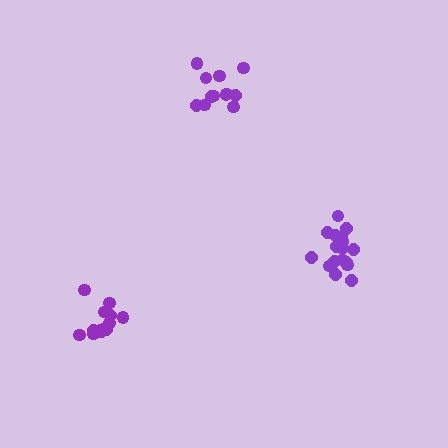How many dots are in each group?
Group 1: 13 dots, Group 2: 19 dots, Group 3: 13 dots (45 total).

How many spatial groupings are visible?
There are 3 spatial groupings.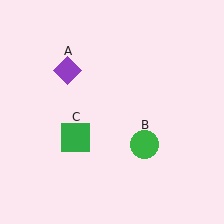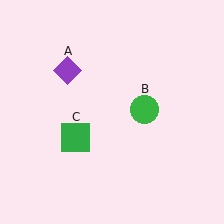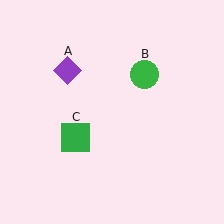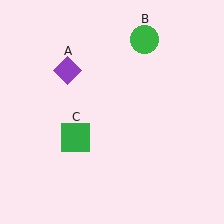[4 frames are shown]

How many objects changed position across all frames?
1 object changed position: green circle (object B).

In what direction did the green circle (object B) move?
The green circle (object B) moved up.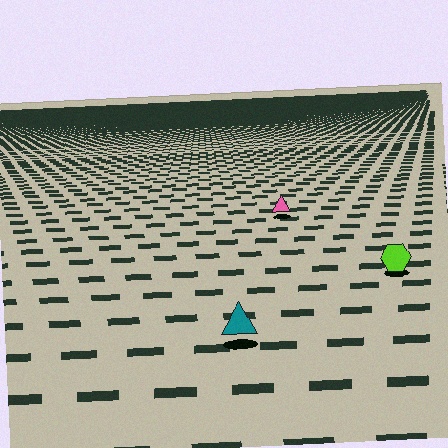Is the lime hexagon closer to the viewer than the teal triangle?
No. The teal triangle is closer — you can tell from the texture gradient: the ground texture is coarser near it.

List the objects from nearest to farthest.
From nearest to farthest: the teal triangle, the lime hexagon, the pink triangle.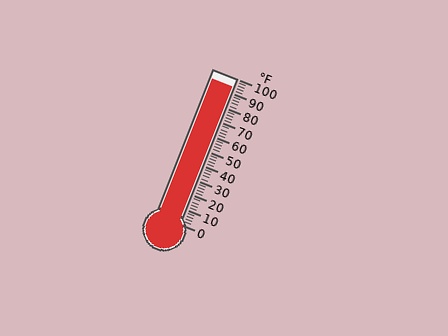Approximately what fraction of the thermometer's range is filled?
The thermometer is filled to approximately 95% of its range.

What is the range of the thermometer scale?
The thermometer scale ranges from 0°F to 100°F.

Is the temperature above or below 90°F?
The temperature is above 90°F.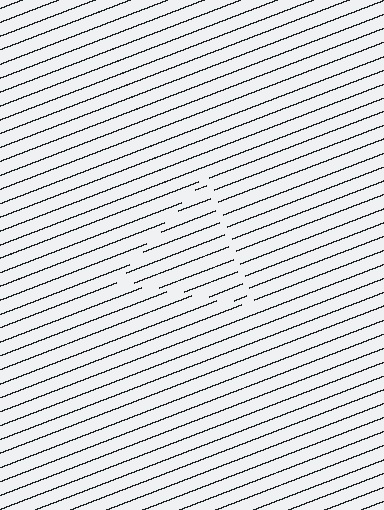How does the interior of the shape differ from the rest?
The interior of the shape contains the same grating, shifted by half a period — the contour is defined by the phase discontinuity where line-ends from the inner and outer gratings abut.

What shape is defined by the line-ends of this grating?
An illusory triangle. The interior of the shape contains the same grating, shifted by half a period — the contour is defined by the phase discontinuity where line-ends from the inner and outer gratings abut.